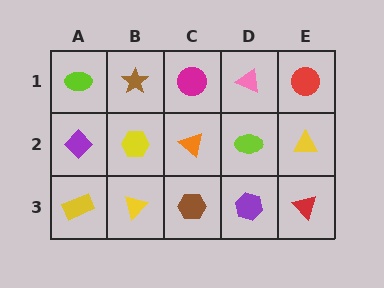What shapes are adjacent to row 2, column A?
A lime ellipse (row 1, column A), a yellow rectangle (row 3, column A), a yellow hexagon (row 2, column B).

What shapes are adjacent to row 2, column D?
A pink triangle (row 1, column D), a purple hexagon (row 3, column D), an orange triangle (row 2, column C), a yellow triangle (row 2, column E).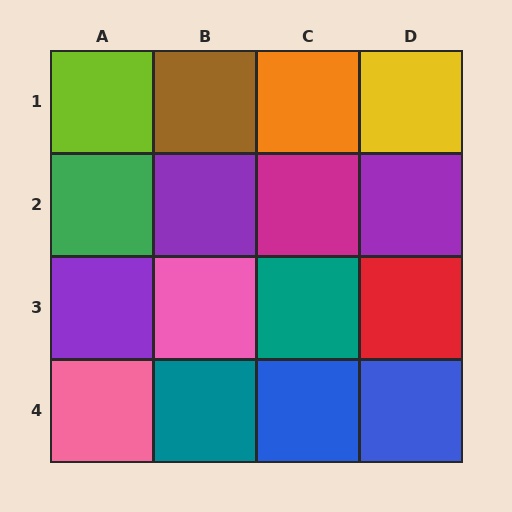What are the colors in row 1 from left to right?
Lime, brown, orange, yellow.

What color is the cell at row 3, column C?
Teal.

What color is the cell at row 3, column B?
Pink.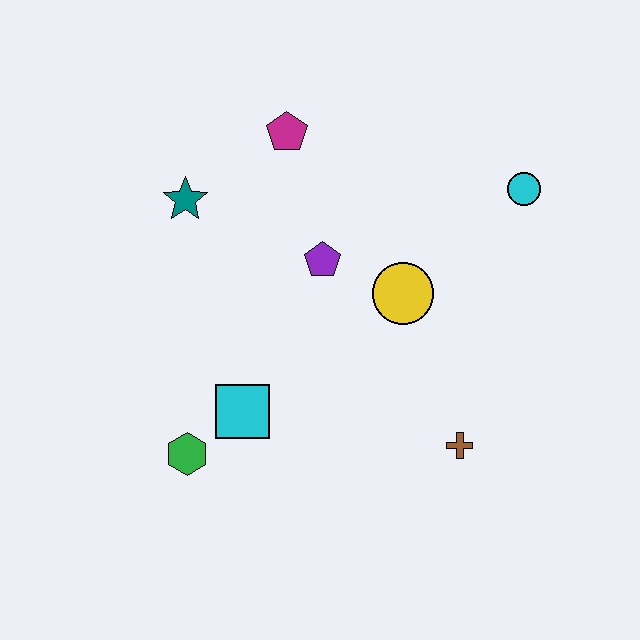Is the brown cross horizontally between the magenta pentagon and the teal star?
No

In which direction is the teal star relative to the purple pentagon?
The teal star is to the left of the purple pentagon.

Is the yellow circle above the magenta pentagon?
No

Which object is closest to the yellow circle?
The purple pentagon is closest to the yellow circle.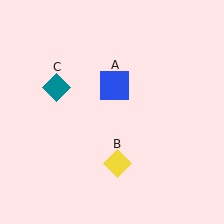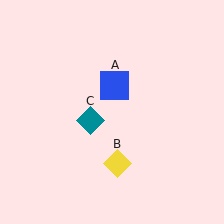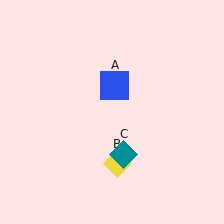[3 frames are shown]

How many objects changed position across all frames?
1 object changed position: teal diamond (object C).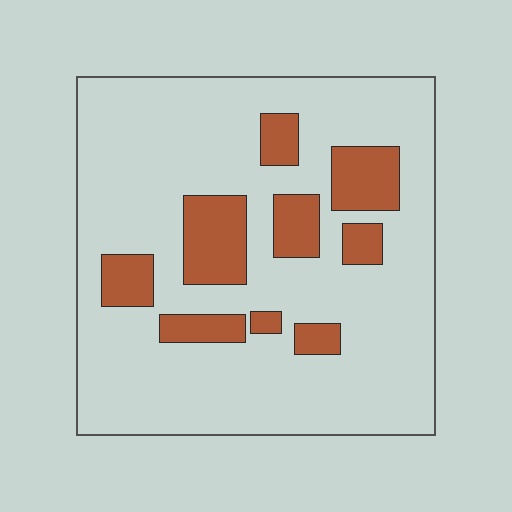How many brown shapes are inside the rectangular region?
9.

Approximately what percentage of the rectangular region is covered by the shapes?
Approximately 20%.